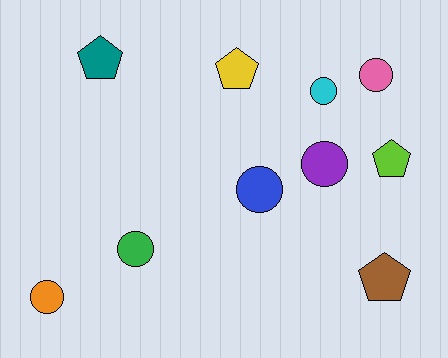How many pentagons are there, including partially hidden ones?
There are 4 pentagons.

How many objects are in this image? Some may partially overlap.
There are 10 objects.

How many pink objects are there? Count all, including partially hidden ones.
There is 1 pink object.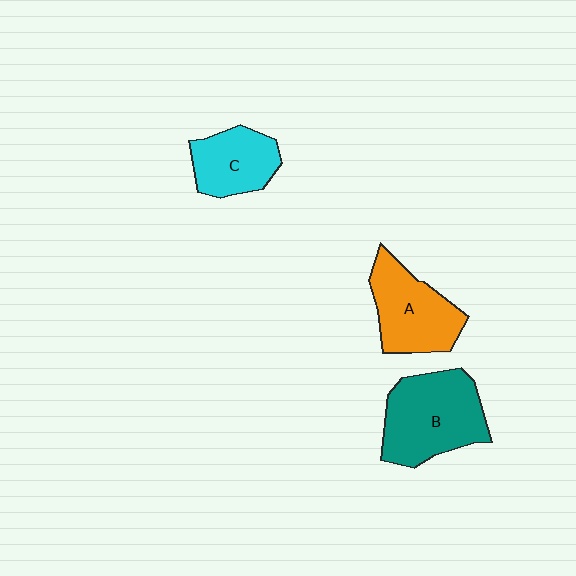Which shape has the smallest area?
Shape C (cyan).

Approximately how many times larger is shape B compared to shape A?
Approximately 1.2 times.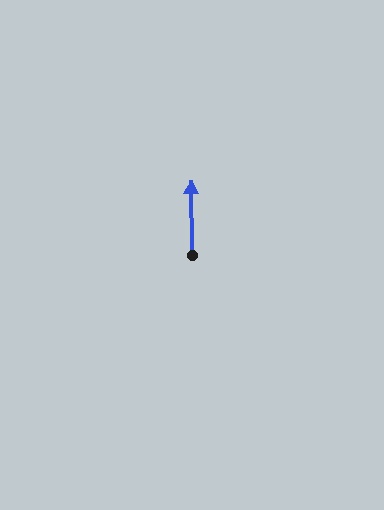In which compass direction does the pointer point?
North.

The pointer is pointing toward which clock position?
Roughly 12 o'clock.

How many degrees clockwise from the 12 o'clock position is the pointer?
Approximately 359 degrees.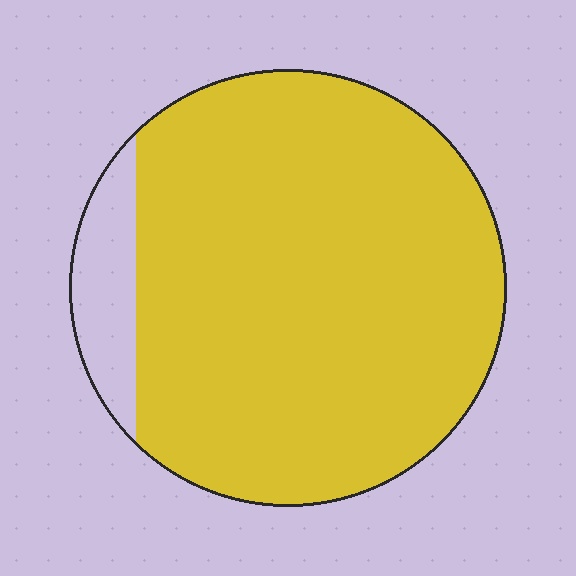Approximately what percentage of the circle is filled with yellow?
Approximately 90%.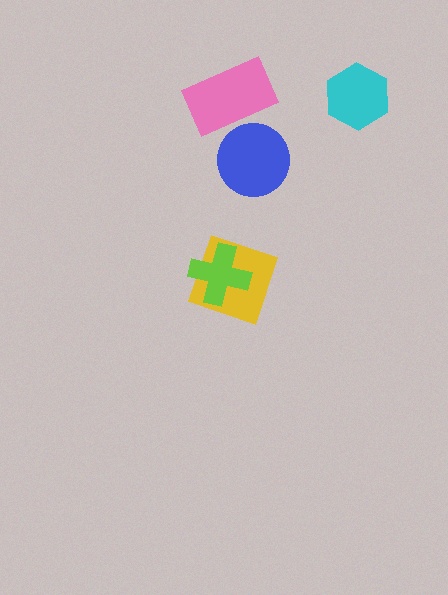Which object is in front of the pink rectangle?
The blue circle is in front of the pink rectangle.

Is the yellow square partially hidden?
Yes, it is partially covered by another shape.